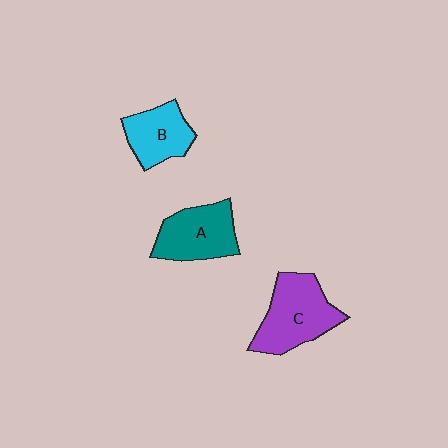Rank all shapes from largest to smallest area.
From largest to smallest: C (purple), A (teal), B (cyan).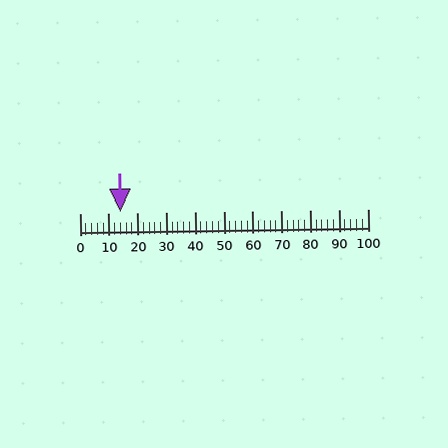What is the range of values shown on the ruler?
The ruler shows values from 0 to 100.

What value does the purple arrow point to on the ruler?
The purple arrow points to approximately 14.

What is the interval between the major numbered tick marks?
The major tick marks are spaced 10 units apart.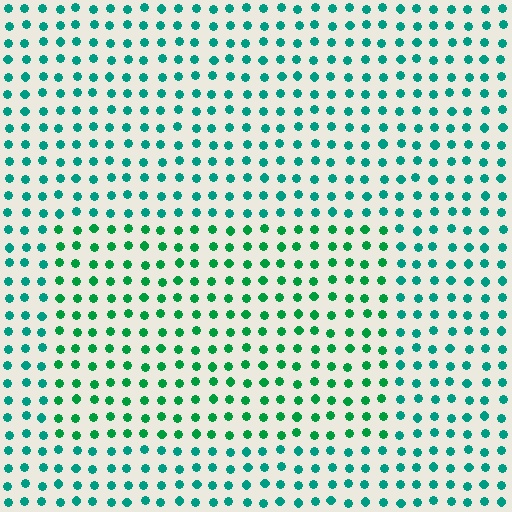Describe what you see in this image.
The image is filled with small teal elements in a uniform arrangement. A rectangle-shaped region is visible where the elements are tinted to a slightly different hue, forming a subtle color boundary.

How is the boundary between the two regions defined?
The boundary is defined purely by a slight shift in hue (about 28 degrees). Spacing, size, and orientation are identical on both sides.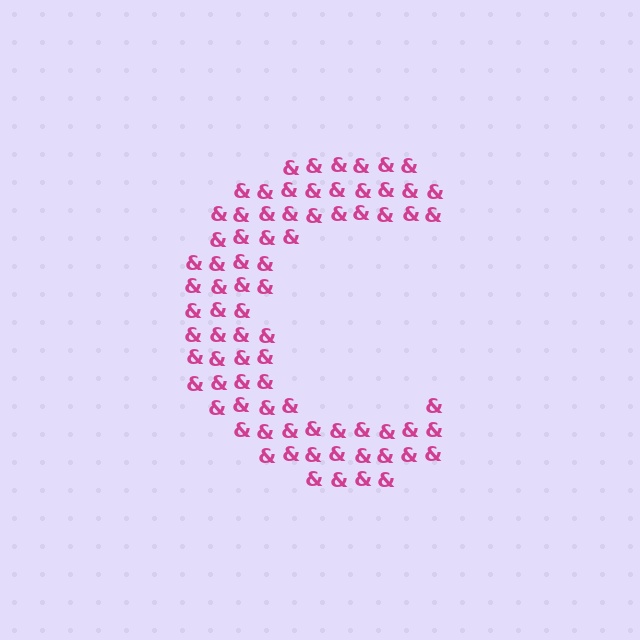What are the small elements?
The small elements are ampersands.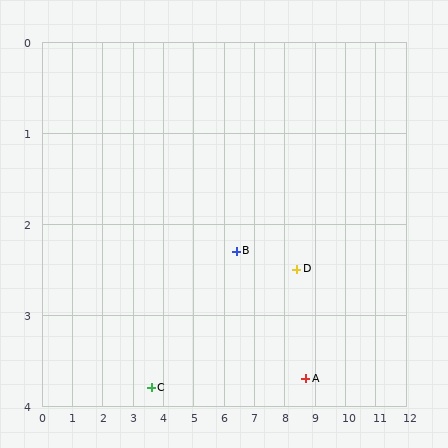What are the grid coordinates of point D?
Point D is at approximately (8.4, 2.5).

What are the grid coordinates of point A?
Point A is at approximately (8.7, 3.7).